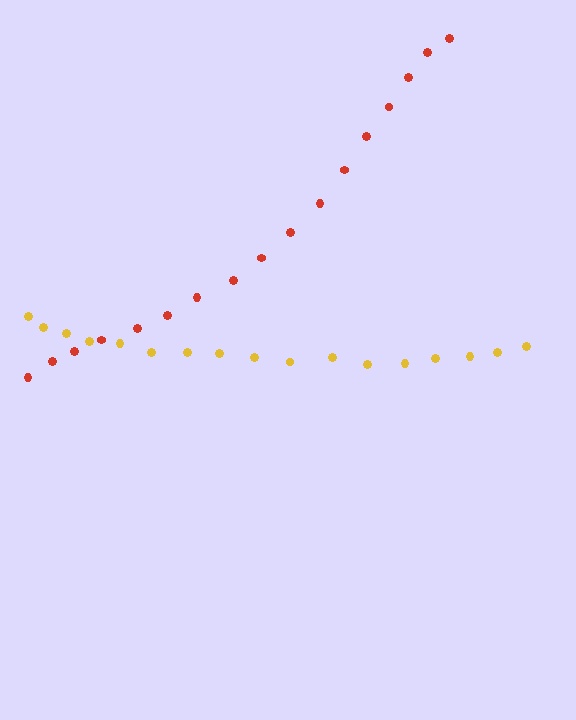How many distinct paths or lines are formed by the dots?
There are 2 distinct paths.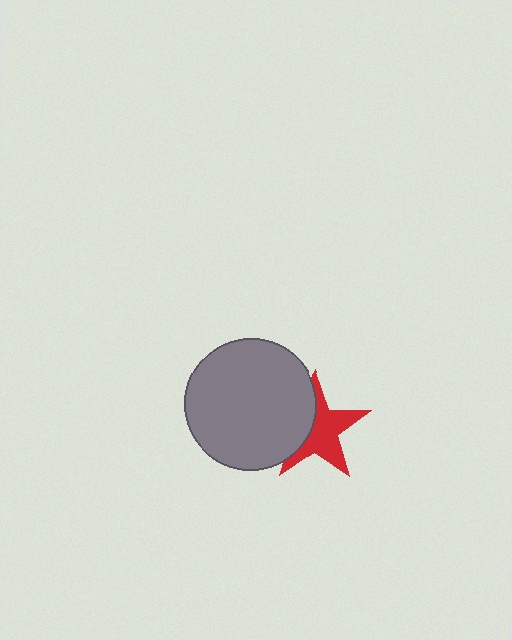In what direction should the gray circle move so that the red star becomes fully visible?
The gray circle should move left. That is the shortest direction to clear the overlap and leave the red star fully visible.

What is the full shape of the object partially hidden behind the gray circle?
The partially hidden object is a red star.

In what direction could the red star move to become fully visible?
The red star could move right. That would shift it out from behind the gray circle entirely.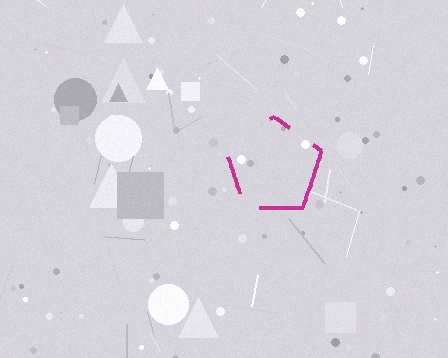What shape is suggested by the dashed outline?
The dashed outline suggests a pentagon.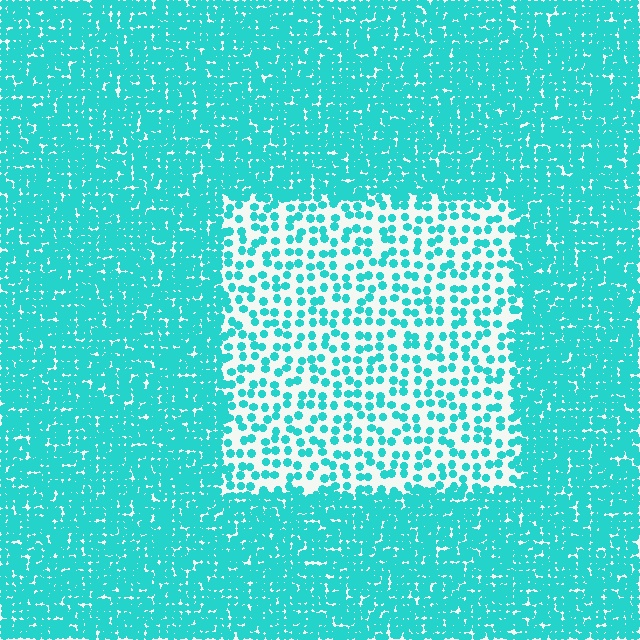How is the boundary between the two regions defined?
The boundary is defined by a change in element density (approximately 2.9x ratio). All elements are the same color, size, and shape.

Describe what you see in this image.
The image contains small cyan elements arranged at two different densities. A rectangle-shaped region is visible where the elements are less densely packed than the surrounding area.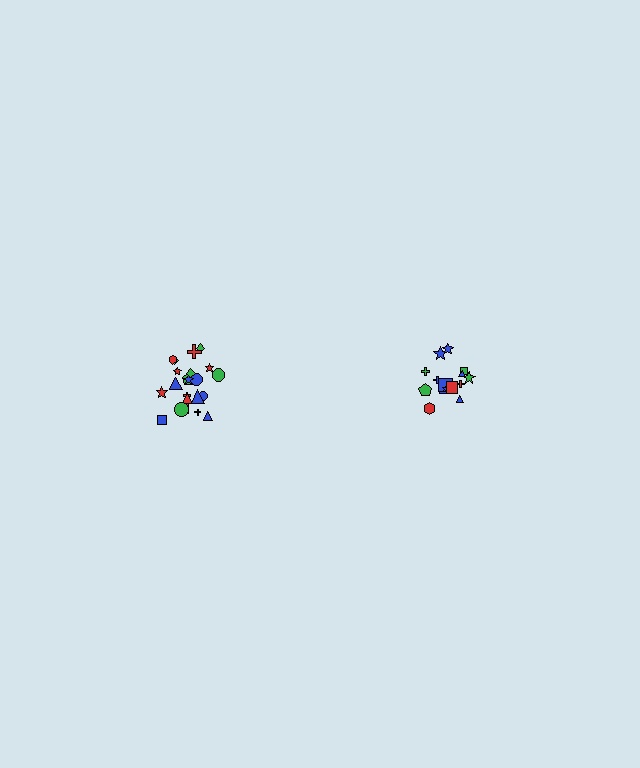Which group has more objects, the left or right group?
The left group.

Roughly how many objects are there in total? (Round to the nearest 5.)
Roughly 35 objects in total.